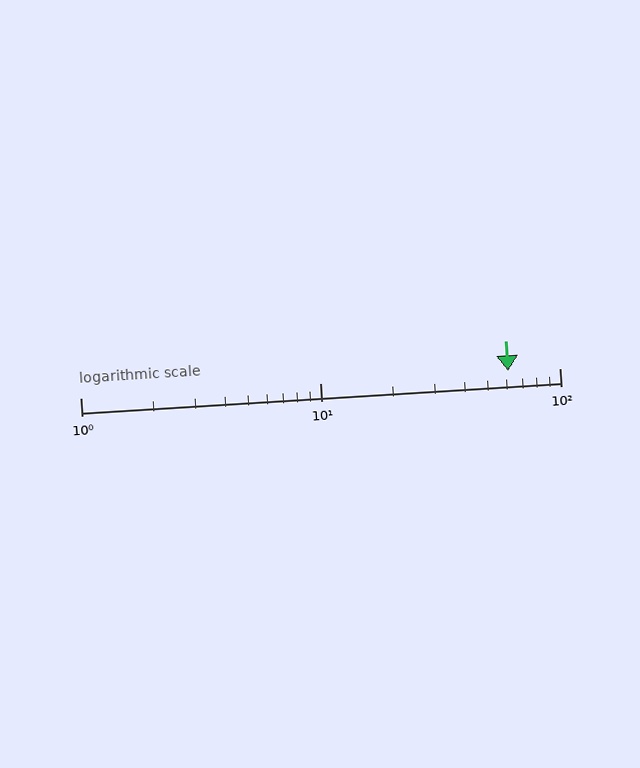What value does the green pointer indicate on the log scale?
The pointer indicates approximately 61.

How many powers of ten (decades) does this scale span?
The scale spans 2 decades, from 1 to 100.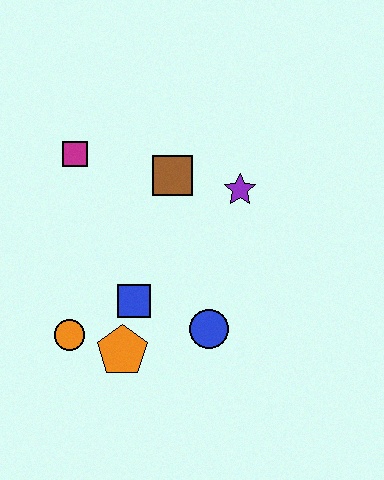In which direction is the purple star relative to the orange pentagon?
The purple star is above the orange pentagon.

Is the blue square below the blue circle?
No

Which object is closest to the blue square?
The orange pentagon is closest to the blue square.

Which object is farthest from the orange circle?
The purple star is farthest from the orange circle.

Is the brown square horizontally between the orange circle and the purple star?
Yes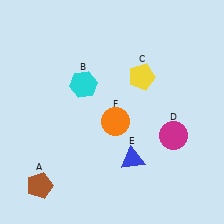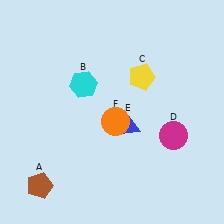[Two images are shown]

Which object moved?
The blue triangle (E) moved up.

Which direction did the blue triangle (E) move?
The blue triangle (E) moved up.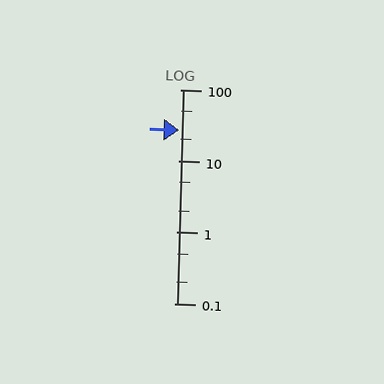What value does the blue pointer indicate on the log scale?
The pointer indicates approximately 27.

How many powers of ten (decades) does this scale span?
The scale spans 3 decades, from 0.1 to 100.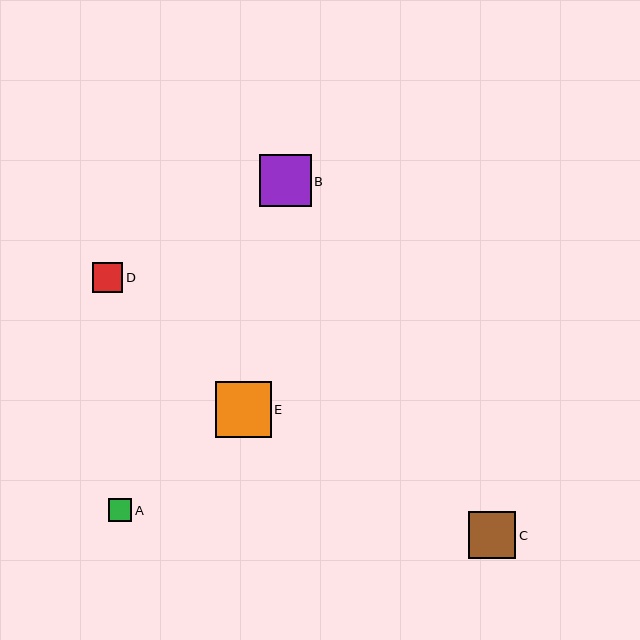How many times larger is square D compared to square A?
Square D is approximately 1.3 times the size of square A.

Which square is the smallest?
Square A is the smallest with a size of approximately 23 pixels.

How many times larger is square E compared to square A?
Square E is approximately 2.4 times the size of square A.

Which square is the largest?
Square E is the largest with a size of approximately 56 pixels.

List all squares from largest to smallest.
From largest to smallest: E, B, C, D, A.